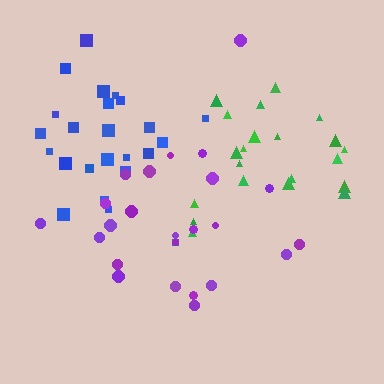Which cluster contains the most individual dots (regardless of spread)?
Blue (24).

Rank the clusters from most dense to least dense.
green, blue, purple.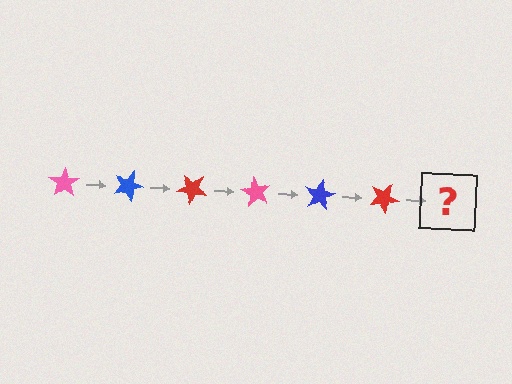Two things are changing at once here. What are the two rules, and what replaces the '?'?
The two rules are that it rotates 20 degrees each step and the color cycles through pink, blue, and red. The '?' should be a pink star, rotated 120 degrees from the start.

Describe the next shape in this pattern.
It should be a pink star, rotated 120 degrees from the start.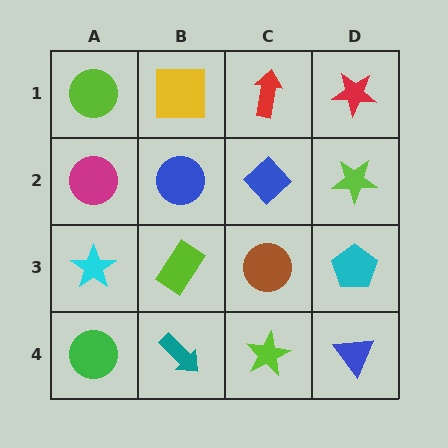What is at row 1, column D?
A red star.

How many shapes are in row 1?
4 shapes.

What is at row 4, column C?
A lime star.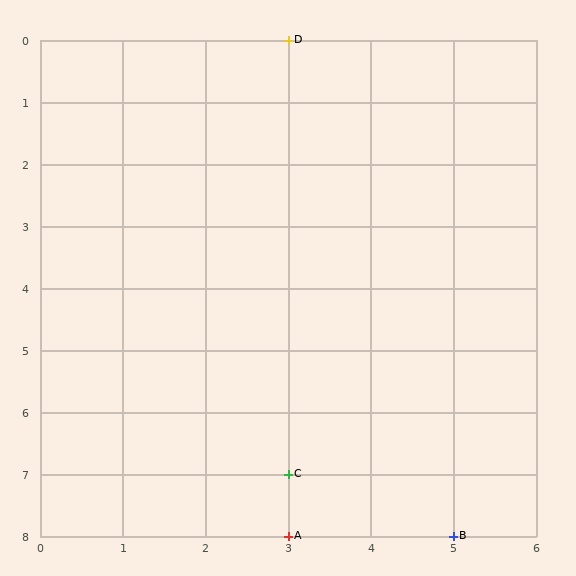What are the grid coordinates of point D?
Point D is at grid coordinates (3, 0).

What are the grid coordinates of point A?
Point A is at grid coordinates (3, 8).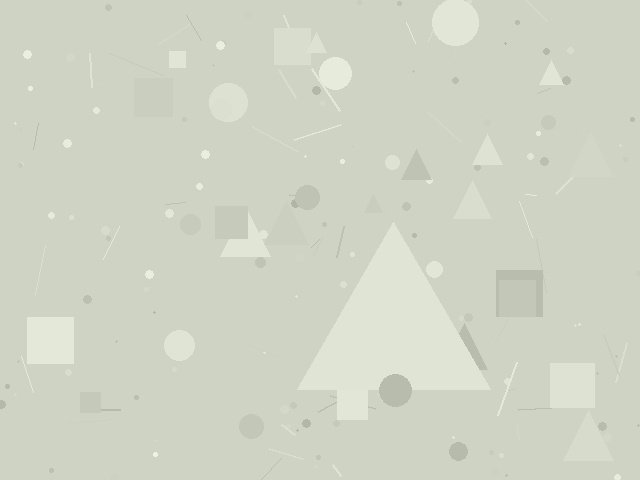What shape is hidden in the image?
A triangle is hidden in the image.